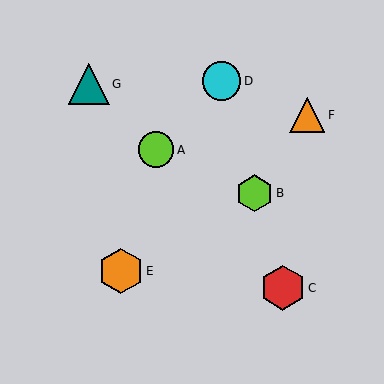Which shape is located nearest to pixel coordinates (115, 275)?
The orange hexagon (labeled E) at (121, 271) is nearest to that location.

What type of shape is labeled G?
Shape G is a teal triangle.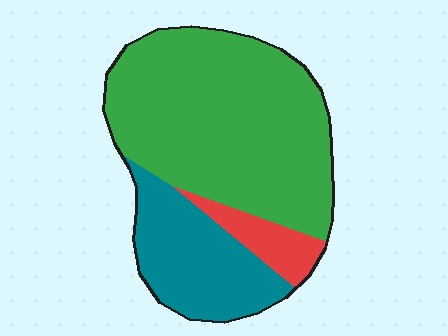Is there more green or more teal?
Green.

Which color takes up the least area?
Red, at roughly 10%.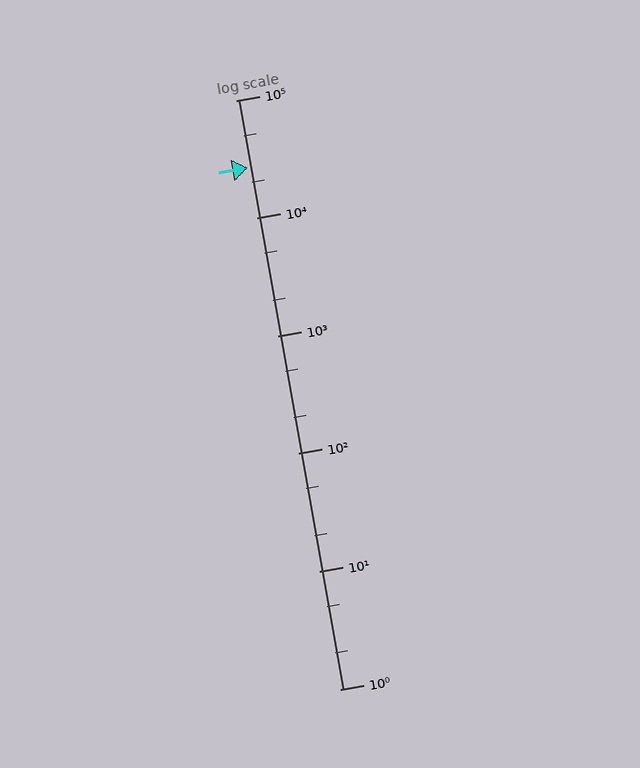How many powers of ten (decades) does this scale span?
The scale spans 5 decades, from 1 to 100000.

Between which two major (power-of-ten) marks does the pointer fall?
The pointer is between 10000 and 100000.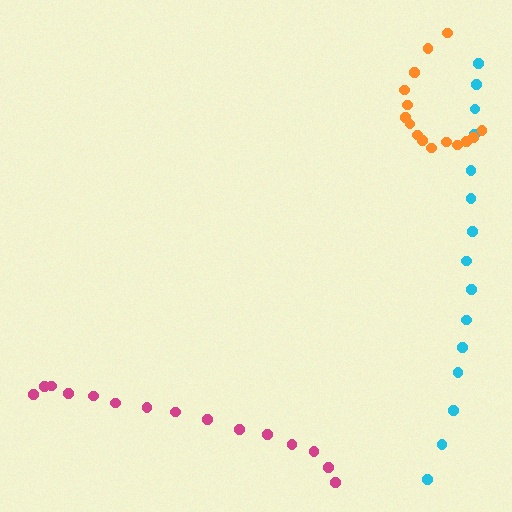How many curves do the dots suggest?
There are 3 distinct paths.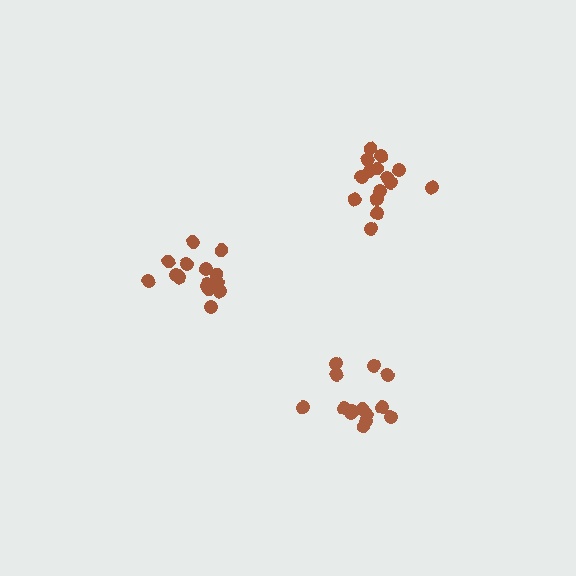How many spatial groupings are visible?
There are 3 spatial groupings.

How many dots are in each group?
Group 1: 15 dots, Group 2: 14 dots, Group 3: 15 dots (44 total).